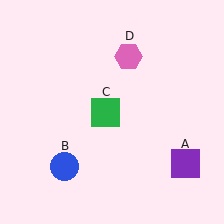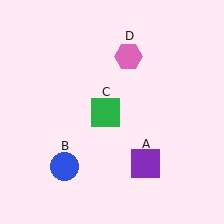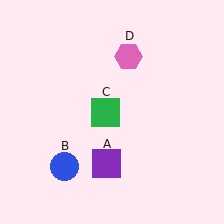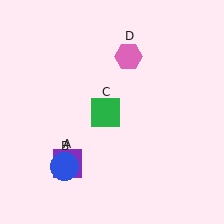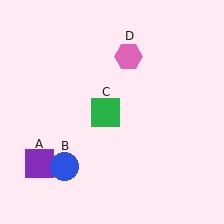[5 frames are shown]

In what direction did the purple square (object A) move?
The purple square (object A) moved left.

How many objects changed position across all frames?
1 object changed position: purple square (object A).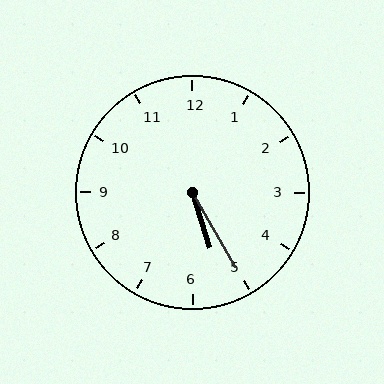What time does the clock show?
5:25.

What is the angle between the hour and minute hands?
Approximately 12 degrees.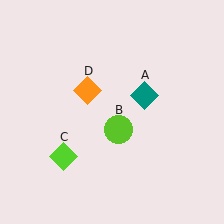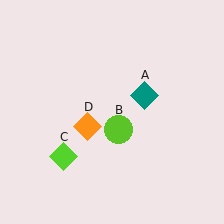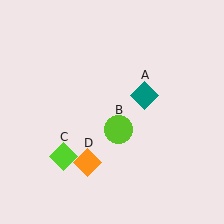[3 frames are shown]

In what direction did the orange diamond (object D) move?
The orange diamond (object D) moved down.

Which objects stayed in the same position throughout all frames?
Teal diamond (object A) and lime circle (object B) and lime diamond (object C) remained stationary.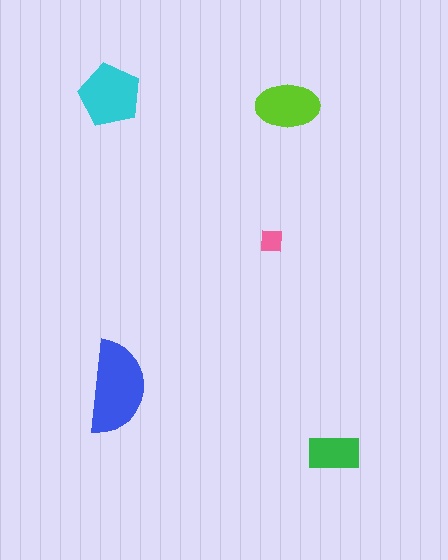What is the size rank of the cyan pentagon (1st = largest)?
2nd.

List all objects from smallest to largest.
The pink square, the green rectangle, the lime ellipse, the cyan pentagon, the blue semicircle.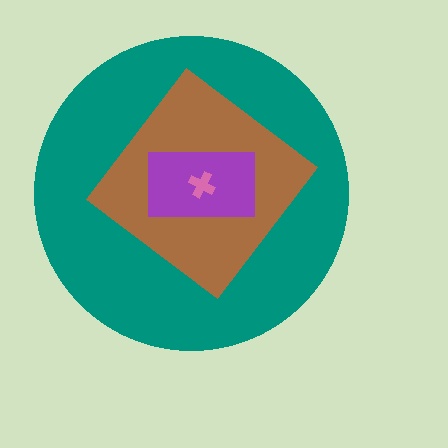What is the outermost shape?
The teal circle.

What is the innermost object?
The pink cross.